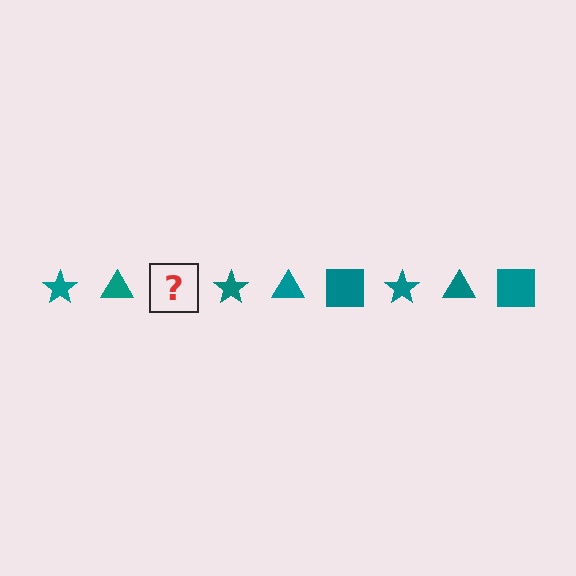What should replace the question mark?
The question mark should be replaced with a teal square.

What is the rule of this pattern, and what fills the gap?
The rule is that the pattern cycles through star, triangle, square shapes in teal. The gap should be filled with a teal square.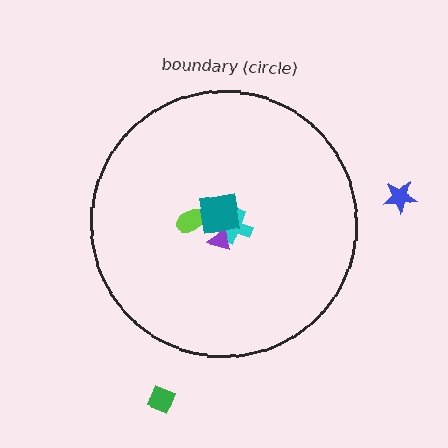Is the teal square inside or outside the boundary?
Inside.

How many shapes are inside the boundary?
4 inside, 2 outside.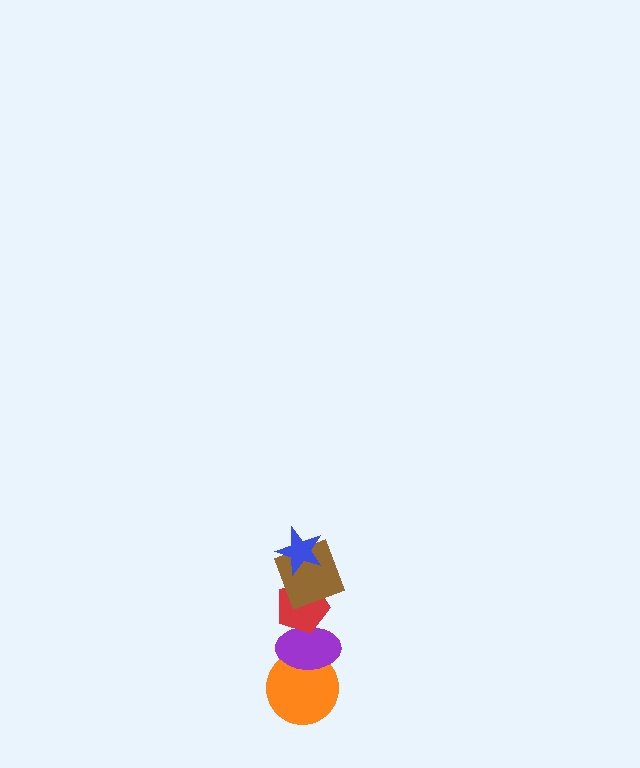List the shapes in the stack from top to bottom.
From top to bottom: the blue star, the brown square, the red pentagon, the purple ellipse, the orange circle.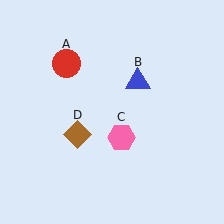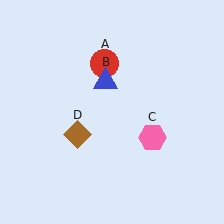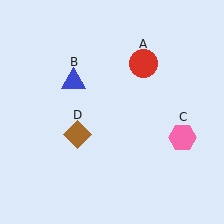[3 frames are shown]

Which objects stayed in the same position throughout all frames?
Brown diamond (object D) remained stationary.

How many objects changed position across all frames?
3 objects changed position: red circle (object A), blue triangle (object B), pink hexagon (object C).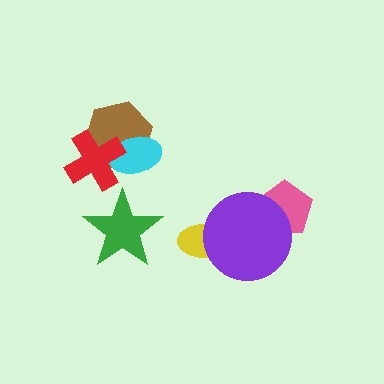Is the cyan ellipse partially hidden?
Yes, it is partially covered by another shape.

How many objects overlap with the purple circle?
2 objects overlap with the purple circle.